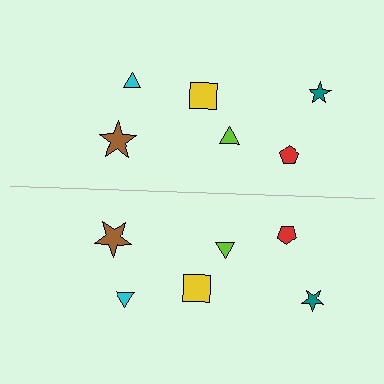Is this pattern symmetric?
Yes, this pattern has bilateral (reflection) symmetry.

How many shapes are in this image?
There are 12 shapes in this image.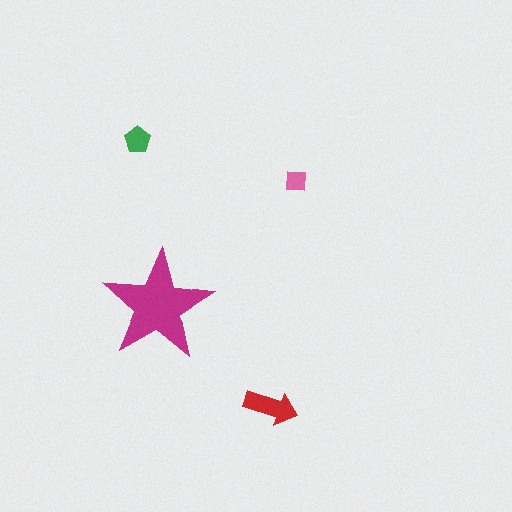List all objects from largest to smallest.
The magenta star, the red arrow, the green pentagon, the pink square.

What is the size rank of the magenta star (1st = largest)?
1st.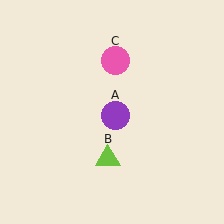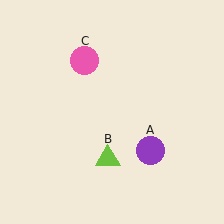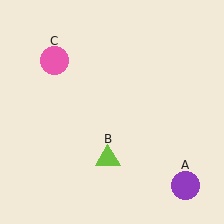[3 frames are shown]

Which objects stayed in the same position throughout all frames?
Lime triangle (object B) remained stationary.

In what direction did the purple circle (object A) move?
The purple circle (object A) moved down and to the right.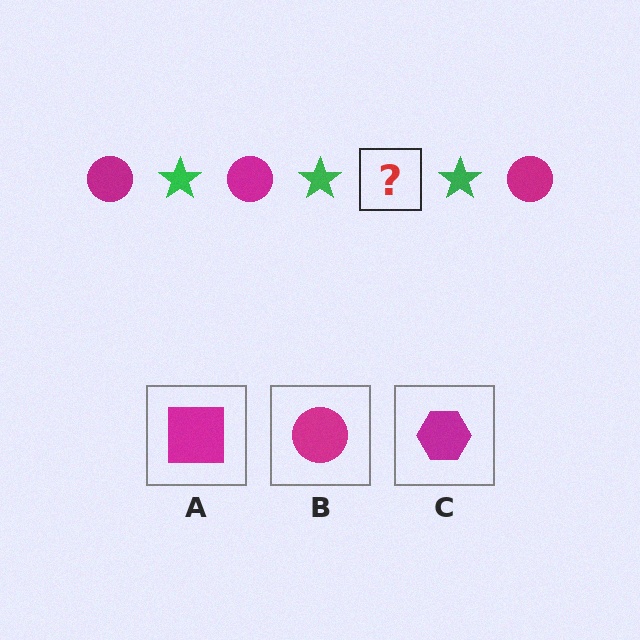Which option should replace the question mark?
Option B.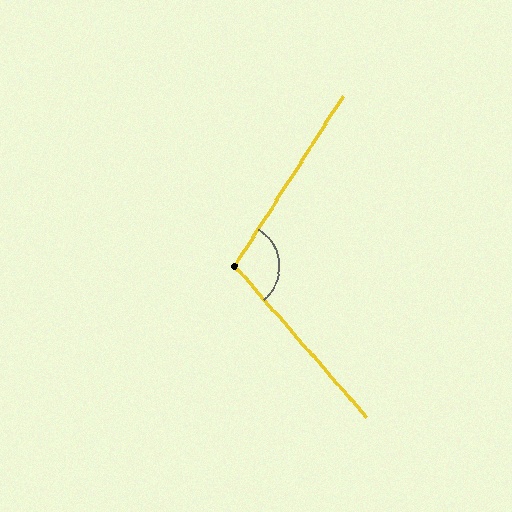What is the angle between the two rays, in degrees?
Approximately 107 degrees.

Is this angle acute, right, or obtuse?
It is obtuse.